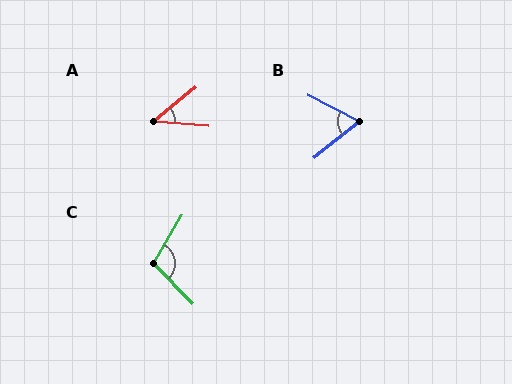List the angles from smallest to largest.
A (44°), B (66°), C (105°).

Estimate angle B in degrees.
Approximately 66 degrees.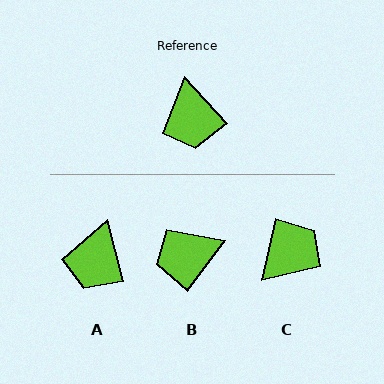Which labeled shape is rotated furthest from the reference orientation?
C, about 124 degrees away.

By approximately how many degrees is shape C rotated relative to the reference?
Approximately 124 degrees counter-clockwise.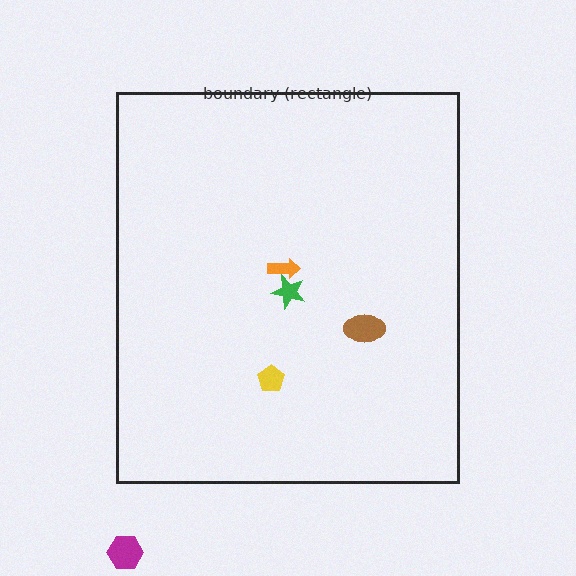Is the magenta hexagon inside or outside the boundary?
Outside.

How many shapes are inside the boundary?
4 inside, 1 outside.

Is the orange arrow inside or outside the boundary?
Inside.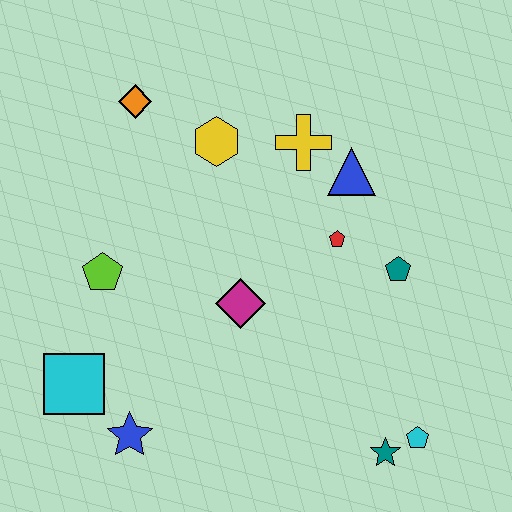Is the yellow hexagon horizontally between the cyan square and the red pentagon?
Yes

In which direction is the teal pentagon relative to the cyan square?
The teal pentagon is to the right of the cyan square.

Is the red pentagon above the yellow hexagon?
No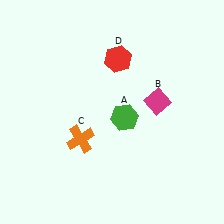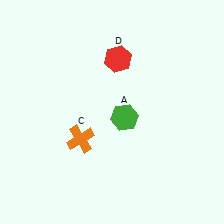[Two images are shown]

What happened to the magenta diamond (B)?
The magenta diamond (B) was removed in Image 2. It was in the top-right area of Image 1.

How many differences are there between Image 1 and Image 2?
There is 1 difference between the two images.